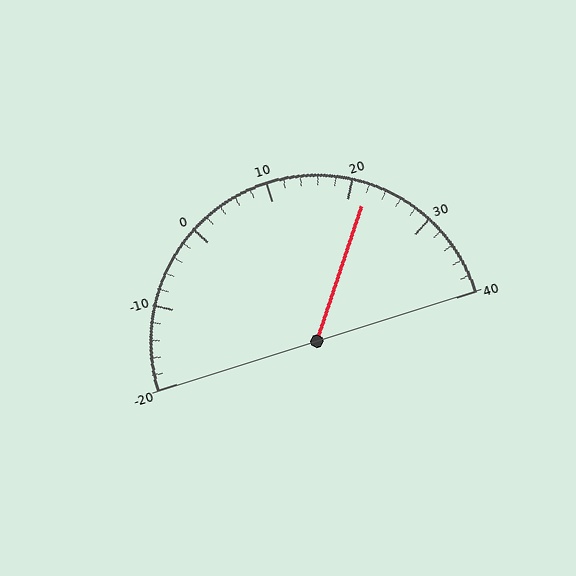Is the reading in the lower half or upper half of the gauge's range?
The reading is in the upper half of the range (-20 to 40).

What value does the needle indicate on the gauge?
The needle indicates approximately 22.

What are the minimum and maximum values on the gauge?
The gauge ranges from -20 to 40.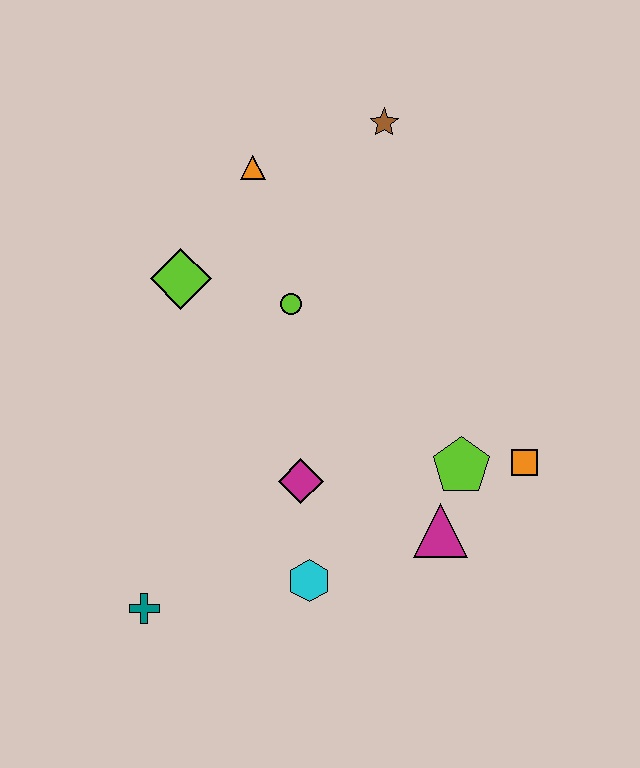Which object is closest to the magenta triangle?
The lime pentagon is closest to the magenta triangle.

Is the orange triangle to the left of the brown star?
Yes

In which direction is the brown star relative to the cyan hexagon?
The brown star is above the cyan hexagon.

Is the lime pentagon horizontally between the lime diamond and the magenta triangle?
No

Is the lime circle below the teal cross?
No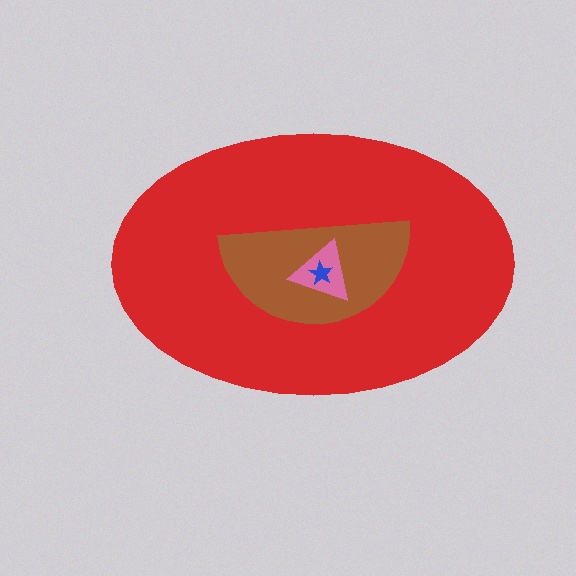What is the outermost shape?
The red ellipse.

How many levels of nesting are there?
4.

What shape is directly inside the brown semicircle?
The pink triangle.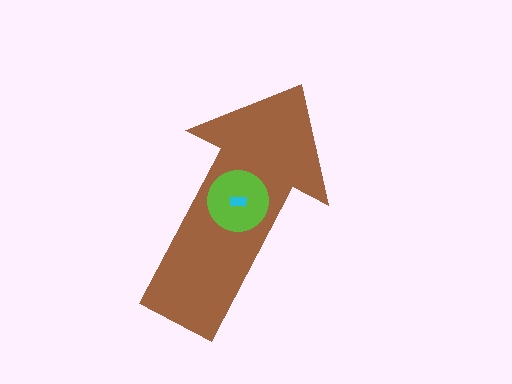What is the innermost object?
The cyan rectangle.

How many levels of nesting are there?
3.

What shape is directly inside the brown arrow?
The lime circle.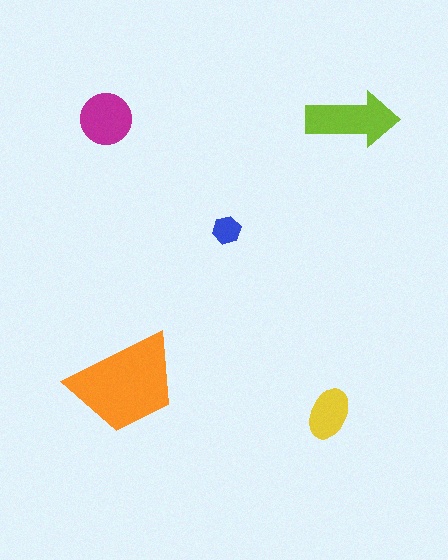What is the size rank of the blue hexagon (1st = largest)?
5th.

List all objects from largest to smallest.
The orange trapezoid, the lime arrow, the magenta circle, the yellow ellipse, the blue hexagon.